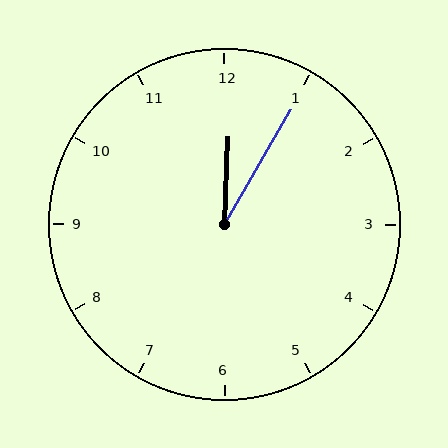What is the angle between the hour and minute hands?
Approximately 28 degrees.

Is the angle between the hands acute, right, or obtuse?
It is acute.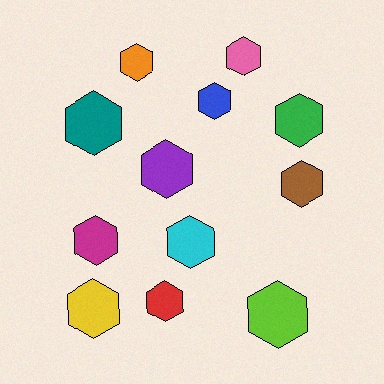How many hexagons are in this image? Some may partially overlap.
There are 12 hexagons.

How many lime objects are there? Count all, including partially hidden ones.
There is 1 lime object.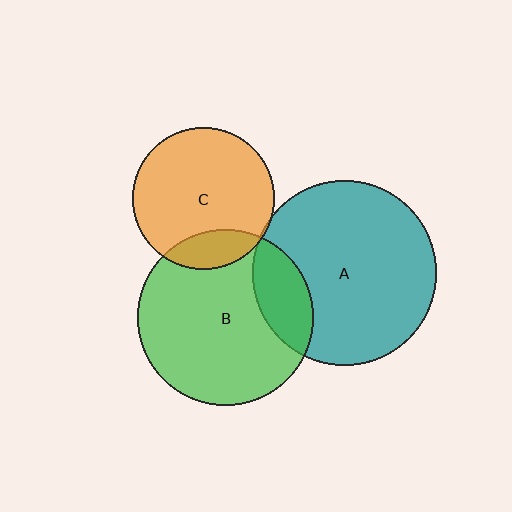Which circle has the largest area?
Circle A (teal).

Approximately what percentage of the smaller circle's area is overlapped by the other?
Approximately 20%.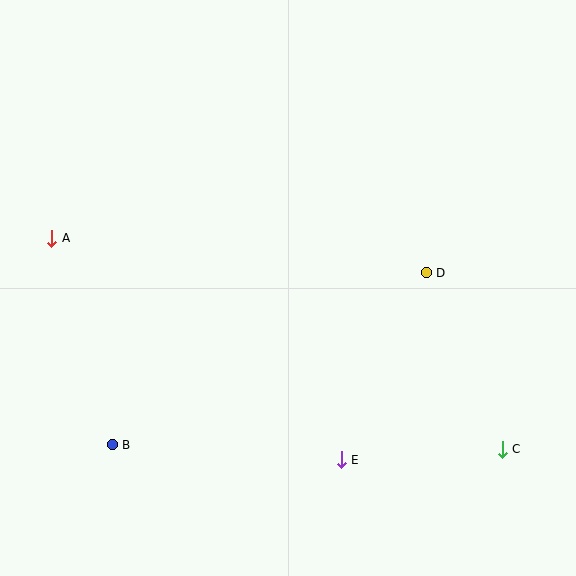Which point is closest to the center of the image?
Point D at (426, 273) is closest to the center.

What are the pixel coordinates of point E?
Point E is at (341, 460).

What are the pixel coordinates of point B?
Point B is at (112, 445).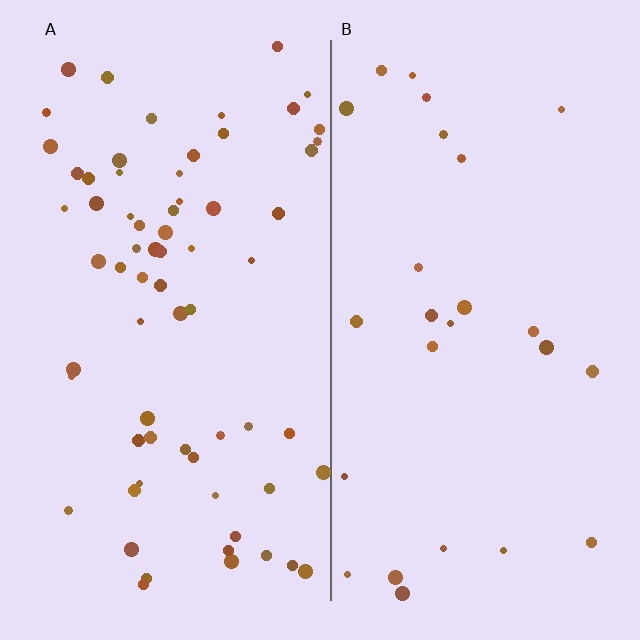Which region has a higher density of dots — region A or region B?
A (the left).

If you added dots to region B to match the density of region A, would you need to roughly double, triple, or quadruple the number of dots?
Approximately triple.